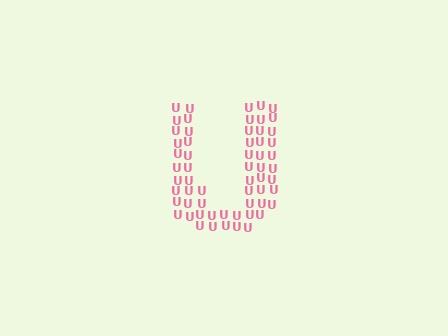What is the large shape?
The large shape is the letter U.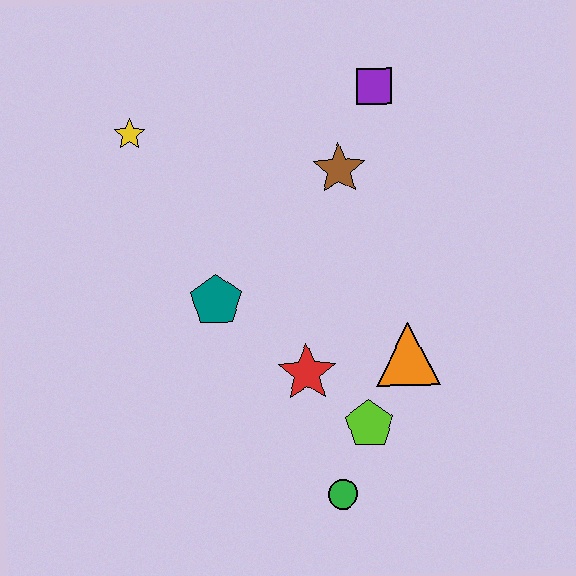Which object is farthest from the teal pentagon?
The purple square is farthest from the teal pentagon.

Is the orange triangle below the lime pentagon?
No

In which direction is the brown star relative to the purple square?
The brown star is below the purple square.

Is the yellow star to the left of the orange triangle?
Yes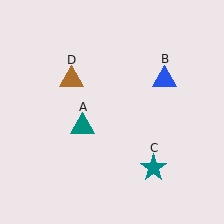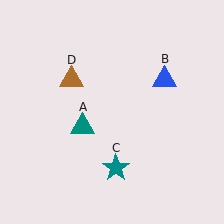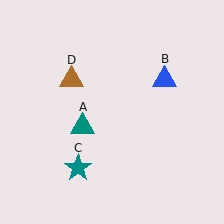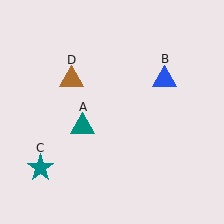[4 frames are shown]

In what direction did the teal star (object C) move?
The teal star (object C) moved left.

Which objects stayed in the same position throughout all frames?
Teal triangle (object A) and blue triangle (object B) and brown triangle (object D) remained stationary.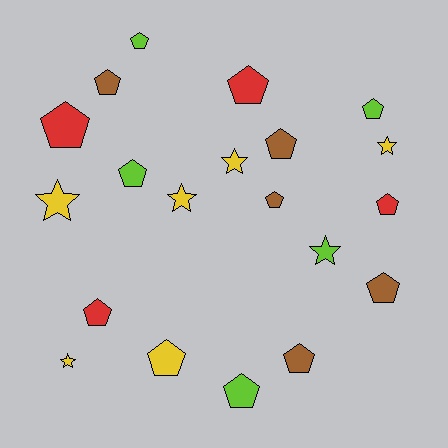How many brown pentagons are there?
There are 5 brown pentagons.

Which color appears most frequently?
Yellow, with 6 objects.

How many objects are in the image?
There are 20 objects.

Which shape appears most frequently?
Pentagon, with 14 objects.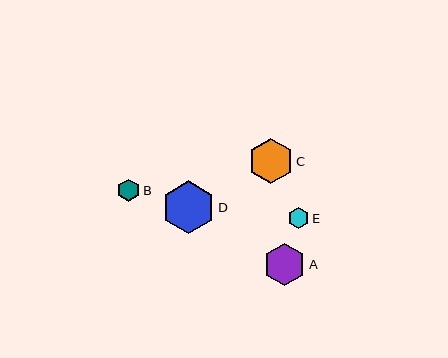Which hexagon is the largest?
Hexagon D is the largest with a size of approximately 53 pixels.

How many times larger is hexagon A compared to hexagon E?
Hexagon A is approximately 2.0 times the size of hexagon E.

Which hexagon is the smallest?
Hexagon E is the smallest with a size of approximately 22 pixels.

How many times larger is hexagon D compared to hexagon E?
Hexagon D is approximately 2.4 times the size of hexagon E.